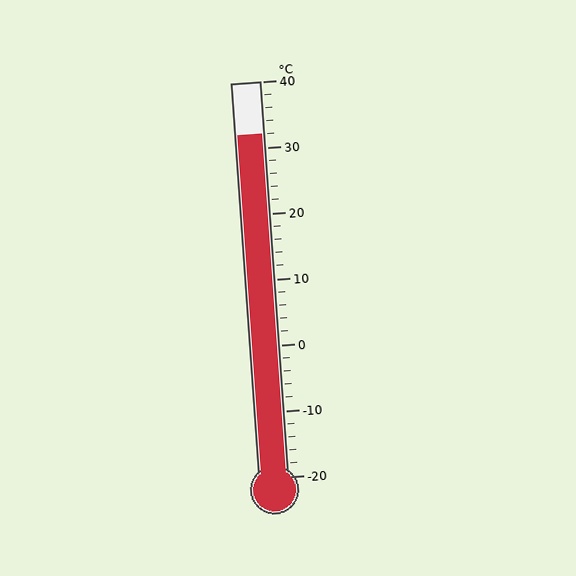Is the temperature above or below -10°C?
The temperature is above -10°C.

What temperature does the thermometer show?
The thermometer shows approximately 32°C.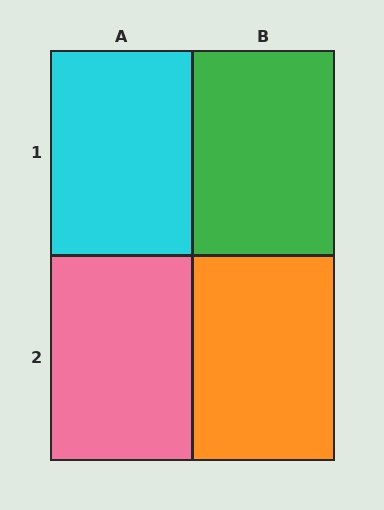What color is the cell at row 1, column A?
Cyan.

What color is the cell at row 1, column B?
Green.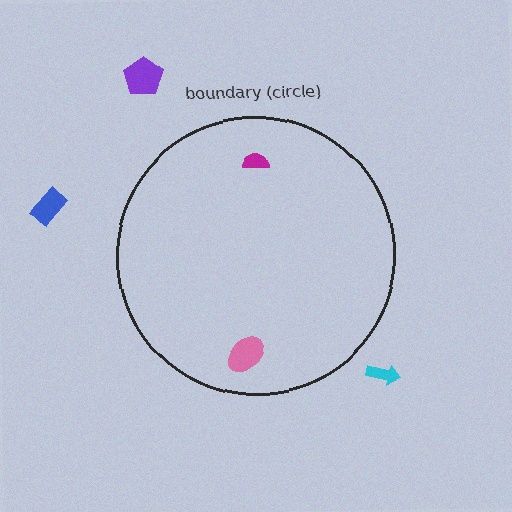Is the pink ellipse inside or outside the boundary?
Inside.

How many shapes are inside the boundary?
2 inside, 3 outside.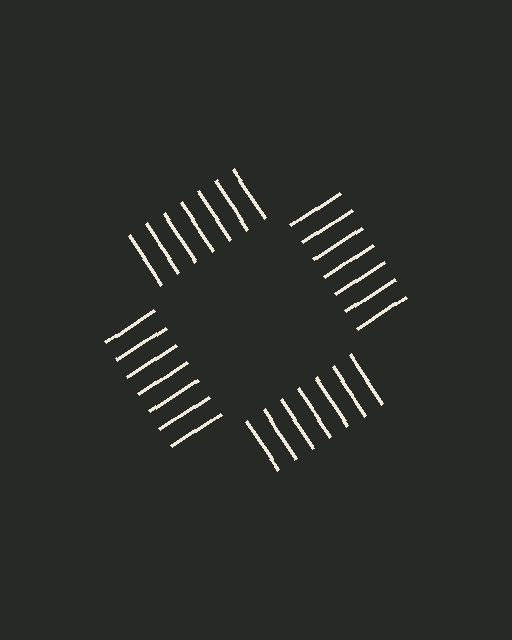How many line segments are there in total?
28 — 7 along each of the 4 edges.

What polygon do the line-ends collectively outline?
An illusory square — the line segments terminate on its edges but no continuous stroke is drawn.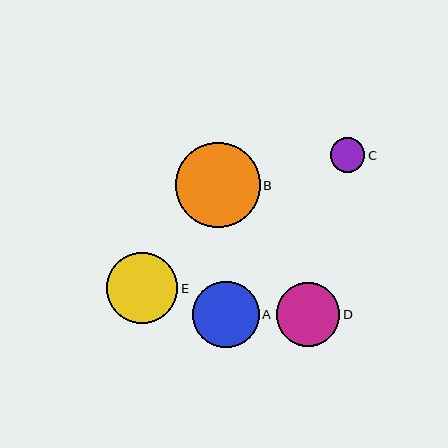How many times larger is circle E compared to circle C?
Circle E is approximately 2.1 times the size of circle C.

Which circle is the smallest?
Circle C is the smallest with a size of approximately 35 pixels.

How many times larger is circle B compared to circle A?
Circle B is approximately 1.3 times the size of circle A.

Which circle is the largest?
Circle B is the largest with a size of approximately 85 pixels.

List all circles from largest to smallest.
From largest to smallest: B, E, A, D, C.